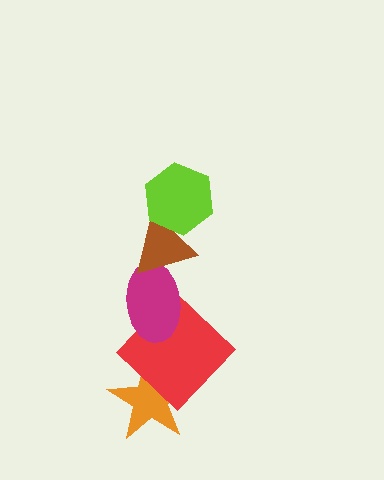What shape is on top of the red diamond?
The magenta ellipse is on top of the red diamond.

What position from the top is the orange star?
The orange star is 5th from the top.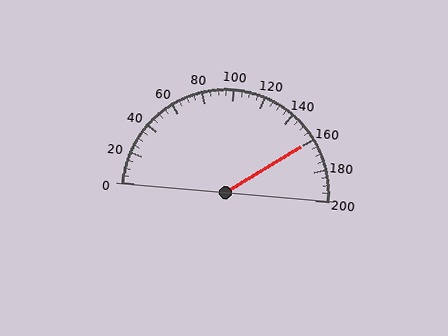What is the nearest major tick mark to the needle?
The nearest major tick mark is 160.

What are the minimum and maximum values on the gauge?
The gauge ranges from 0 to 200.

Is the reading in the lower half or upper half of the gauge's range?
The reading is in the upper half of the range (0 to 200).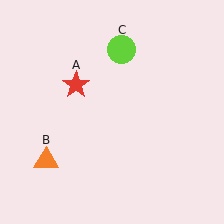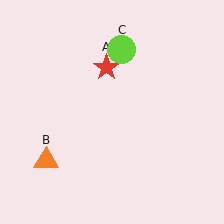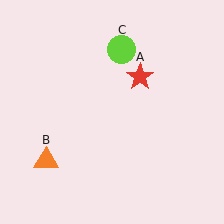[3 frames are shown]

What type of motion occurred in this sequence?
The red star (object A) rotated clockwise around the center of the scene.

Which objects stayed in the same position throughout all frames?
Orange triangle (object B) and lime circle (object C) remained stationary.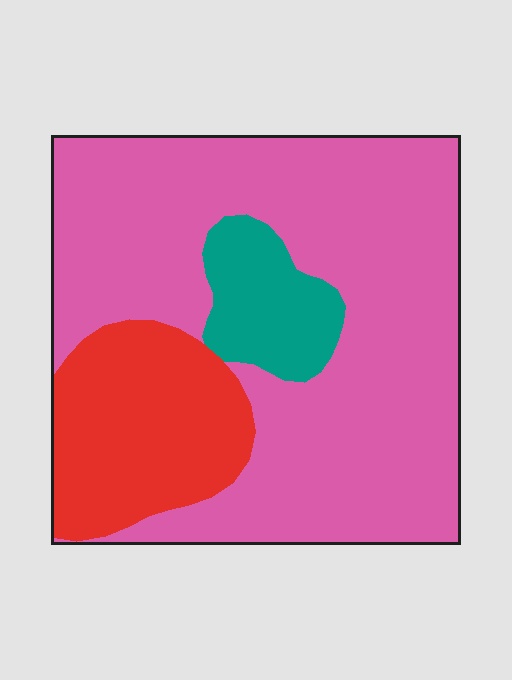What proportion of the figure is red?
Red takes up about one fifth (1/5) of the figure.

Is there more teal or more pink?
Pink.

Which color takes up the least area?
Teal, at roughly 10%.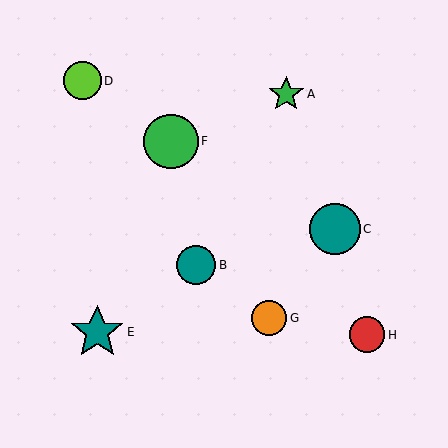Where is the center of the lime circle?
The center of the lime circle is at (82, 81).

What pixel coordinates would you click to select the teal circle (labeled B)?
Click at (196, 265) to select the teal circle B.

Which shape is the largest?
The green circle (labeled F) is the largest.